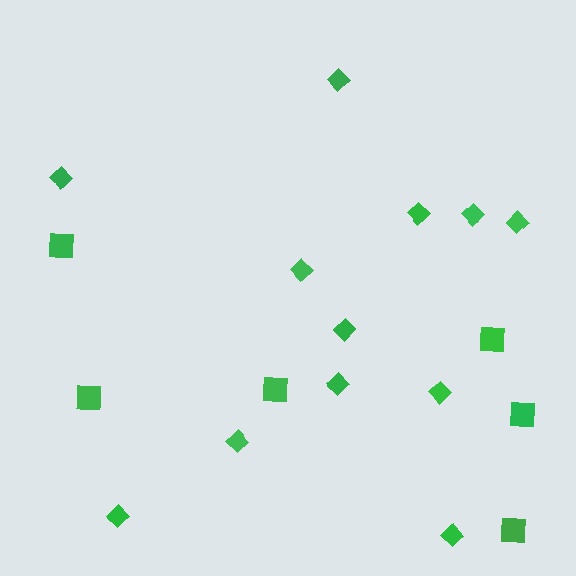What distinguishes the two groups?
There are 2 groups: one group of squares (6) and one group of diamonds (12).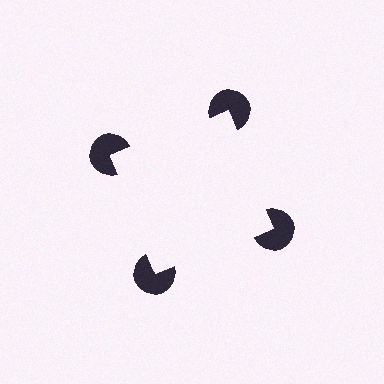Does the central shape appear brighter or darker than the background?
It typically appears slightly brighter than the background, even though no actual brightness change is drawn.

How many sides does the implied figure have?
4 sides.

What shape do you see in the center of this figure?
An illusory square — its edges are inferred from the aligned wedge cuts in the pac-man discs, not physically drawn.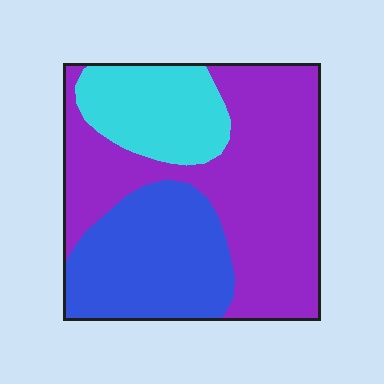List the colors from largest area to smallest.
From largest to smallest: purple, blue, cyan.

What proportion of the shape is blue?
Blue takes up between a sixth and a third of the shape.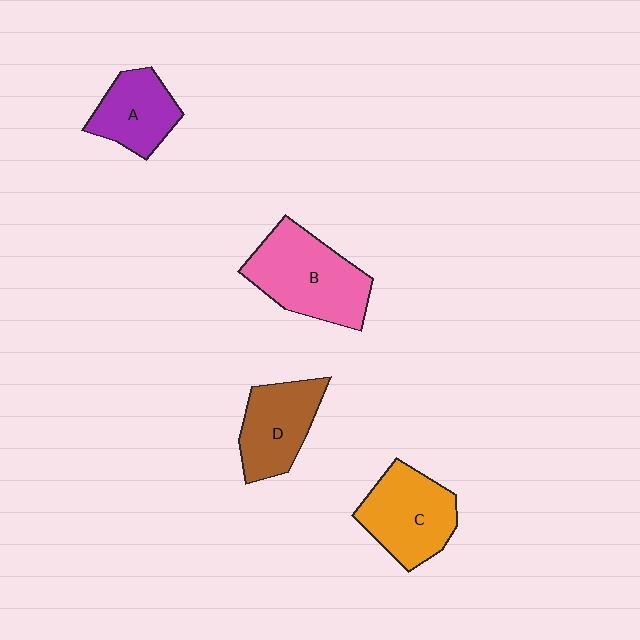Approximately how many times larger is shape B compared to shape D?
Approximately 1.4 times.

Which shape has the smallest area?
Shape A (purple).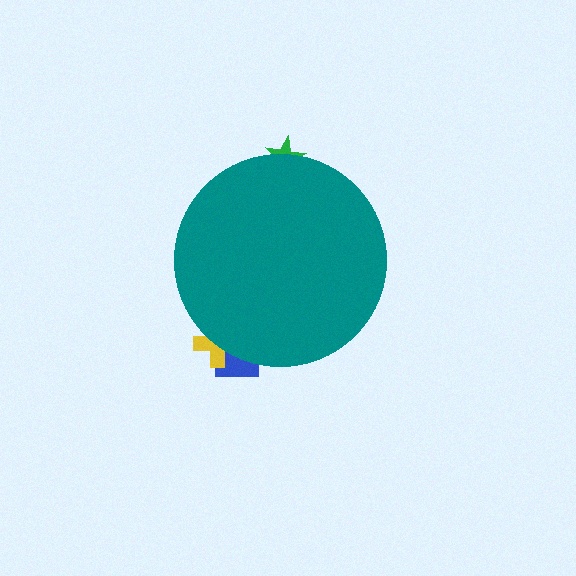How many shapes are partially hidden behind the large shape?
3 shapes are partially hidden.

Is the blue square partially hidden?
Yes, the blue square is partially hidden behind the teal circle.